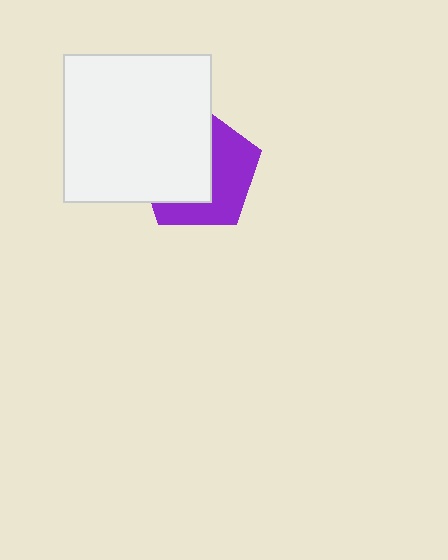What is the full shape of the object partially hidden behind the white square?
The partially hidden object is a purple pentagon.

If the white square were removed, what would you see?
You would see the complete purple pentagon.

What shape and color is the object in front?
The object in front is a white square.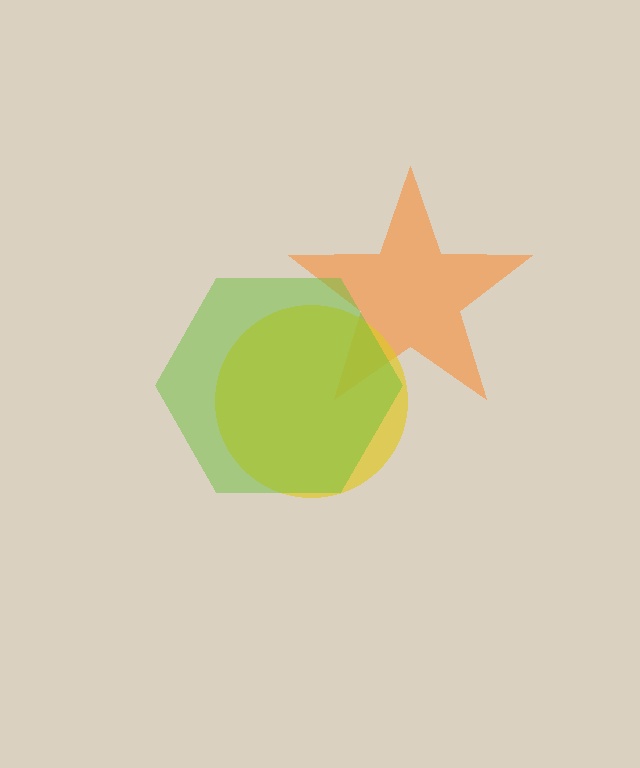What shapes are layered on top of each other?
The layered shapes are: an orange star, a yellow circle, a lime hexagon.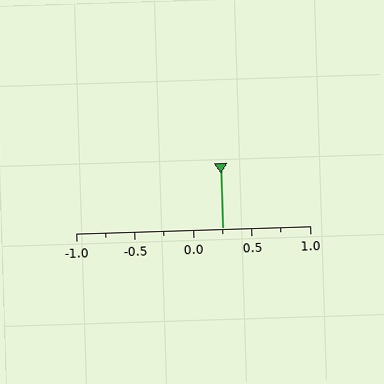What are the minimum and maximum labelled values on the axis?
The axis runs from -1.0 to 1.0.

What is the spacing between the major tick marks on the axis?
The major ticks are spaced 0.5 apart.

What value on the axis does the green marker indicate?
The marker indicates approximately 0.25.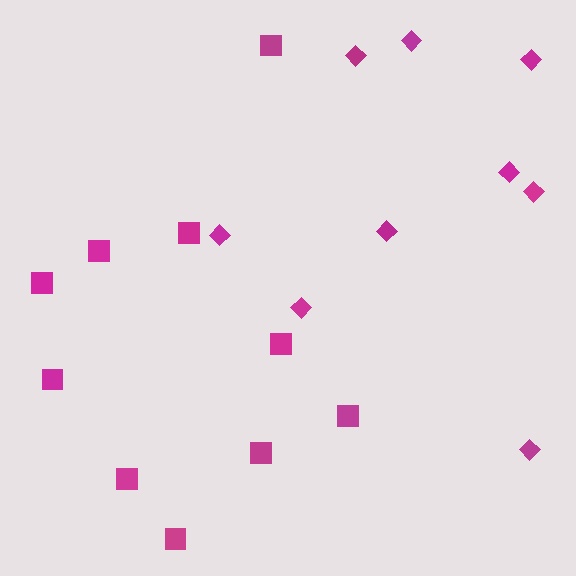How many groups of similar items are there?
There are 2 groups: one group of squares (10) and one group of diamonds (9).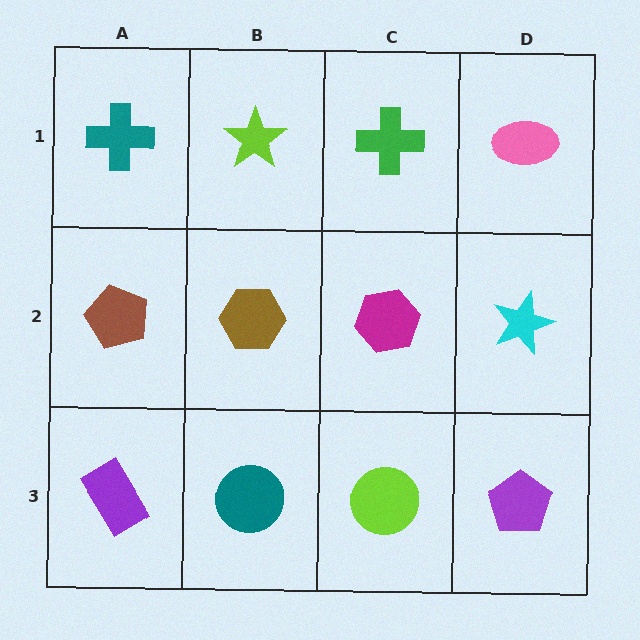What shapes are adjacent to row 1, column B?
A brown hexagon (row 2, column B), a teal cross (row 1, column A), a green cross (row 1, column C).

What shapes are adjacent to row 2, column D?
A pink ellipse (row 1, column D), a purple pentagon (row 3, column D), a magenta hexagon (row 2, column C).